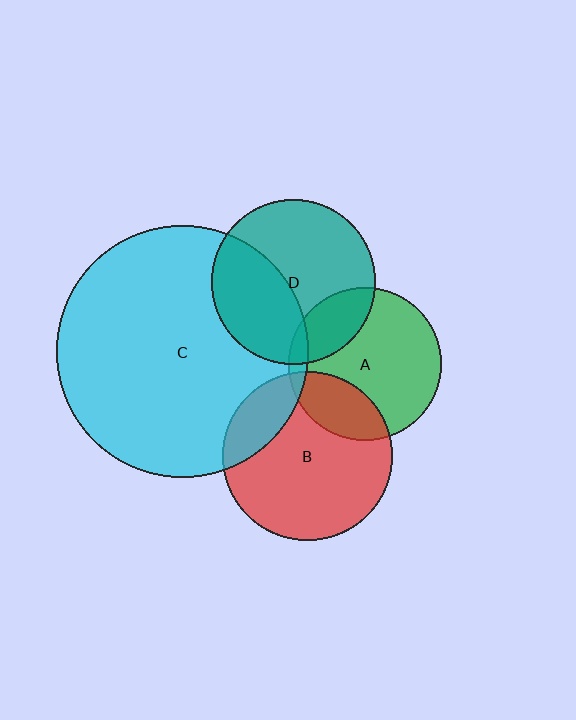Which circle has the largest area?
Circle C (cyan).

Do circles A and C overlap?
Yes.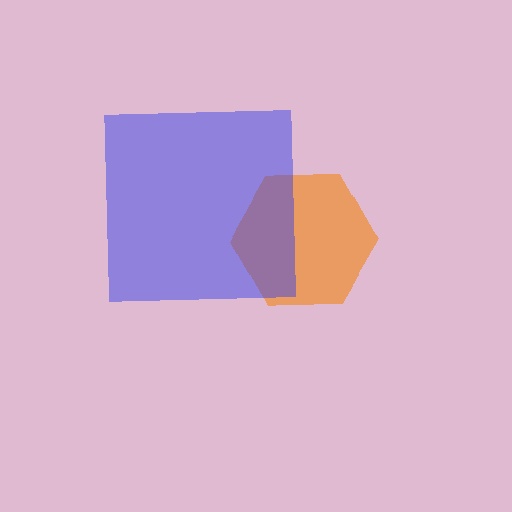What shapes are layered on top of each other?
The layered shapes are: an orange hexagon, a blue square.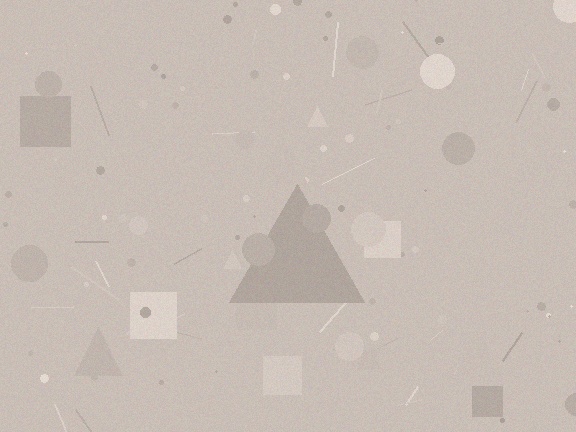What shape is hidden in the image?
A triangle is hidden in the image.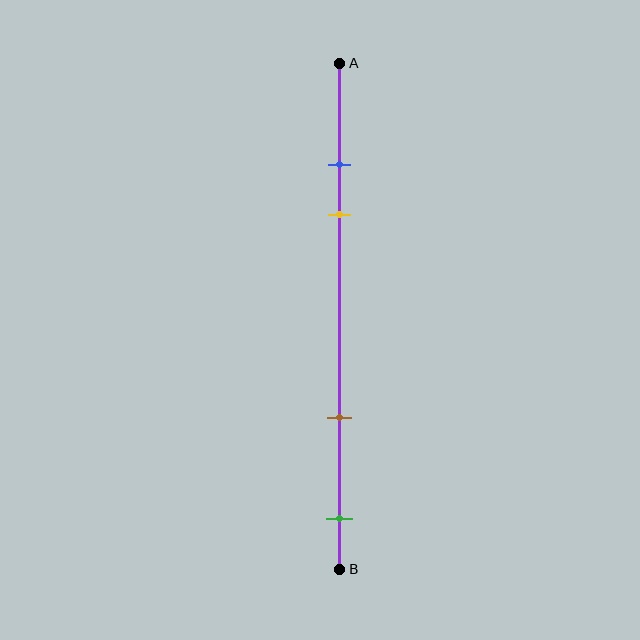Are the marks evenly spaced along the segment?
No, the marks are not evenly spaced.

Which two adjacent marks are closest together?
The blue and yellow marks are the closest adjacent pair.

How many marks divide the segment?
There are 4 marks dividing the segment.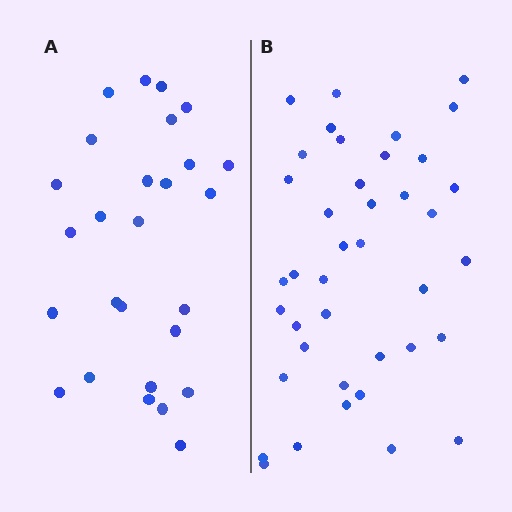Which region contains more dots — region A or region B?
Region B (the right region) has more dots.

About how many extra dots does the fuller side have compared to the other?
Region B has approximately 15 more dots than region A.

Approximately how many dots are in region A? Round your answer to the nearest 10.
About 30 dots. (The exact count is 27, which rounds to 30.)